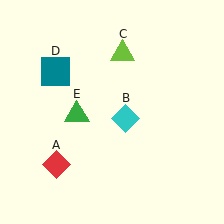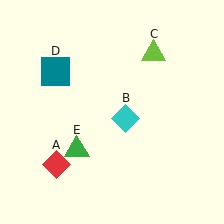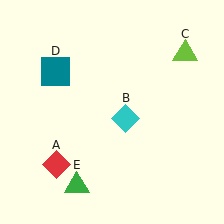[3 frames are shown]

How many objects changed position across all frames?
2 objects changed position: lime triangle (object C), green triangle (object E).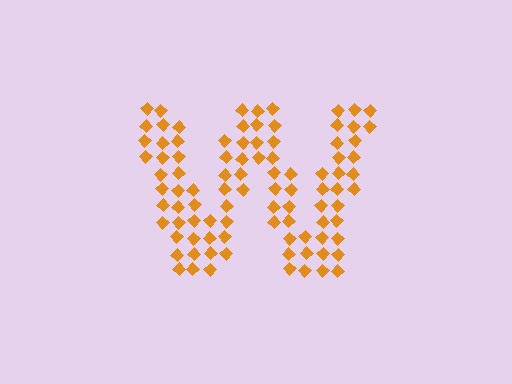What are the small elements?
The small elements are diamonds.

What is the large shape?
The large shape is the letter W.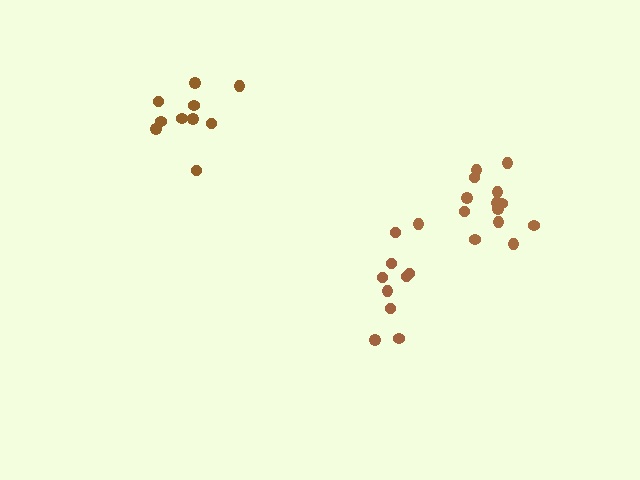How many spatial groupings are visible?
There are 3 spatial groupings.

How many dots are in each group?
Group 1: 14 dots, Group 2: 10 dots, Group 3: 9 dots (33 total).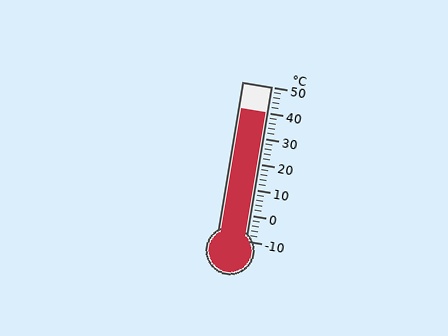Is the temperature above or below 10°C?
The temperature is above 10°C.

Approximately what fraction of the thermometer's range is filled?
The thermometer is filled to approximately 85% of its range.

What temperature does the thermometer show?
The thermometer shows approximately 40°C.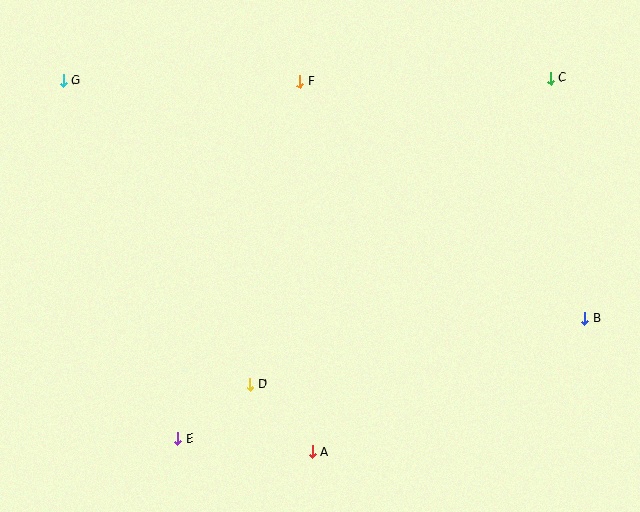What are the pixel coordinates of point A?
Point A is at (312, 452).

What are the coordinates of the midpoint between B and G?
The midpoint between B and G is at (324, 199).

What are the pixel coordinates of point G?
Point G is at (63, 80).